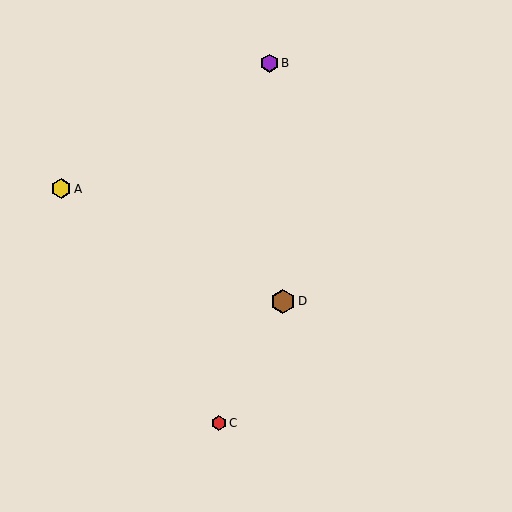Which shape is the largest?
The brown hexagon (labeled D) is the largest.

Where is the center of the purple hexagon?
The center of the purple hexagon is at (269, 63).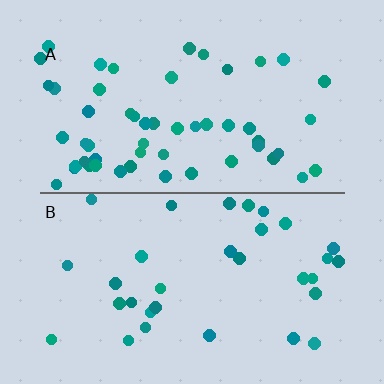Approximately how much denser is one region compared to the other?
Approximately 1.7× — region A over region B.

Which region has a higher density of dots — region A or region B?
A (the top).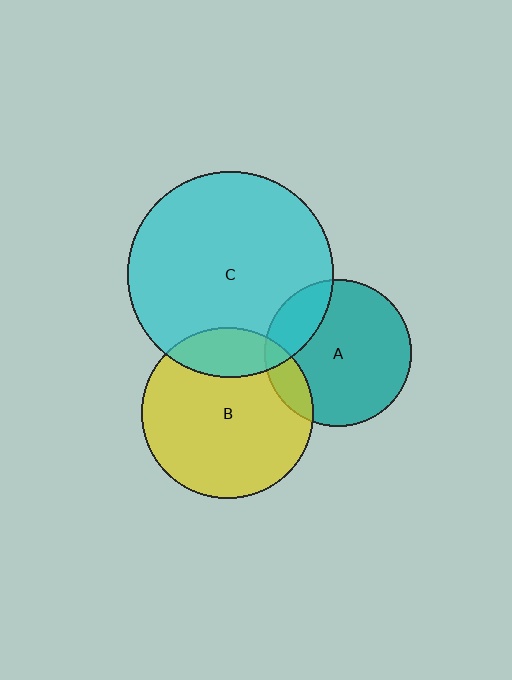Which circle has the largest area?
Circle C (cyan).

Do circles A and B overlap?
Yes.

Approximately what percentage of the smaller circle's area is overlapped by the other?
Approximately 15%.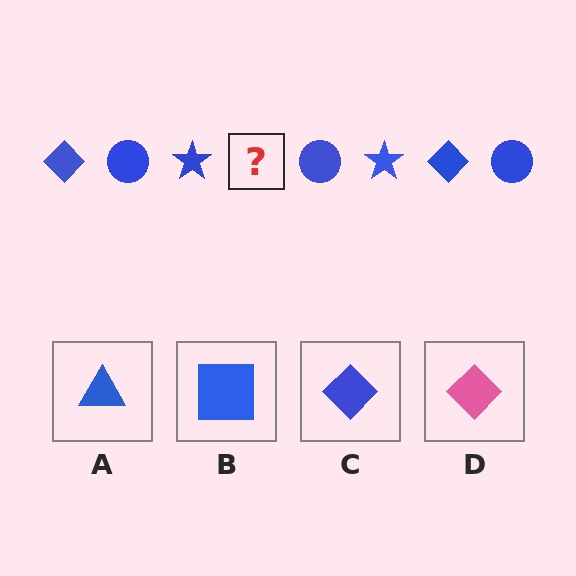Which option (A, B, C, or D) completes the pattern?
C.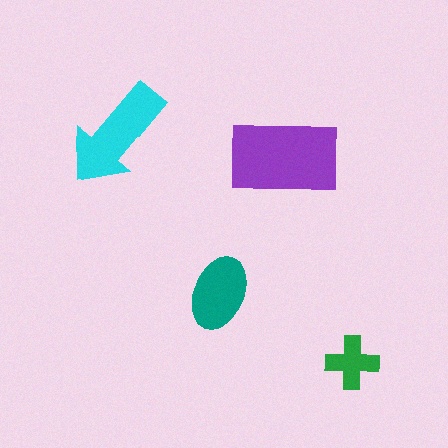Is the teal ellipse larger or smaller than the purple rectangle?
Smaller.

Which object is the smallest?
The green cross.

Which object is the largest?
The purple rectangle.